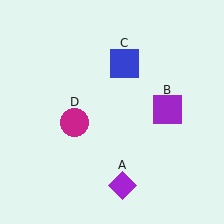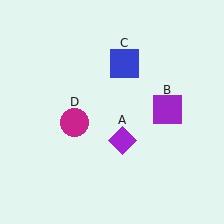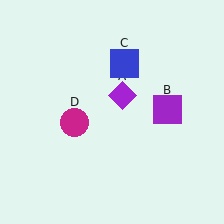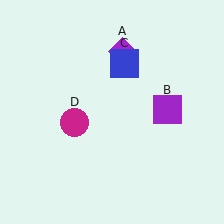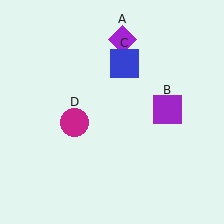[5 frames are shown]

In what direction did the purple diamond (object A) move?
The purple diamond (object A) moved up.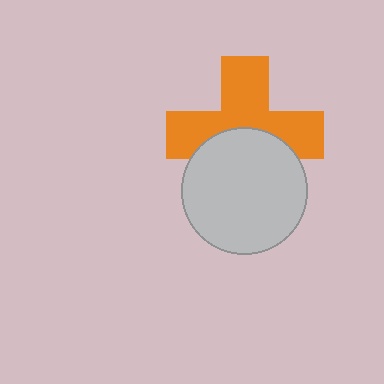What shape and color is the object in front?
The object in front is a light gray circle.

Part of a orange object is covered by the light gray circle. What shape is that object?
It is a cross.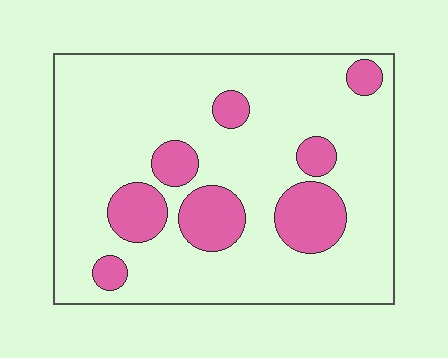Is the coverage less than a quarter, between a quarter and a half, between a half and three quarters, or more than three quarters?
Less than a quarter.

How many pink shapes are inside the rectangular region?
8.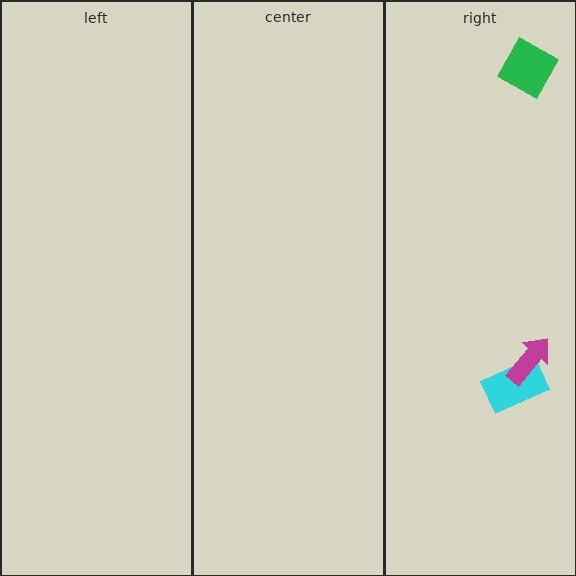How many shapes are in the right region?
3.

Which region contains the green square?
The right region.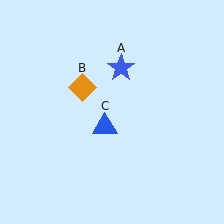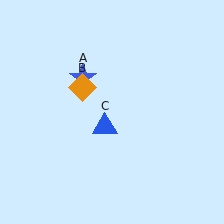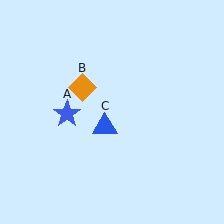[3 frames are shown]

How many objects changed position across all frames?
1 object changed position: blue star (object A).